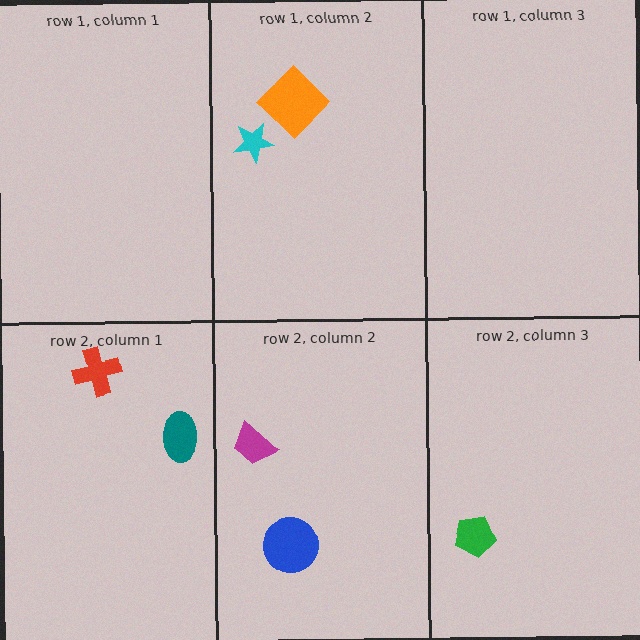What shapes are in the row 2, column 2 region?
The magenta trapezoid, the blue circle.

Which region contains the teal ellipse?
The row 2, column 1 region.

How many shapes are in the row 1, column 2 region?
2.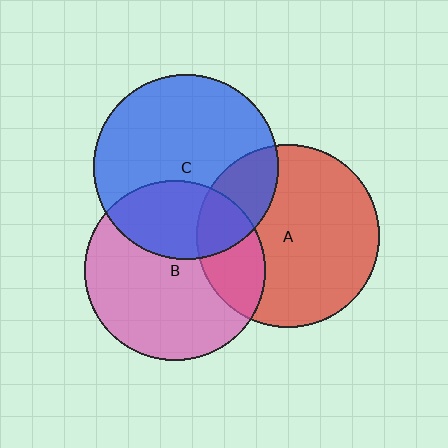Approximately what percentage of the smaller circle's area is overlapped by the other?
Approximately 20%.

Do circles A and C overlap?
Yes.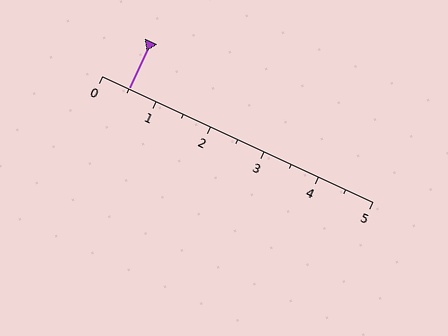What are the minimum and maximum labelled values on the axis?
The axis runs from 0 to 5.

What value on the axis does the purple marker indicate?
The marker indicates approximately 0.5.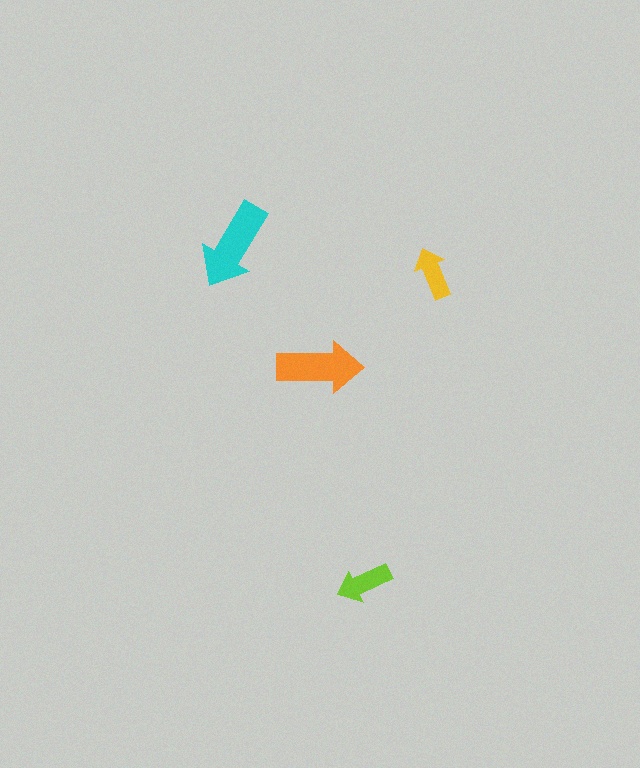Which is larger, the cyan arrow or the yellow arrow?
The cyan one.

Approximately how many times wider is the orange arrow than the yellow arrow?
About 1.5 times wider.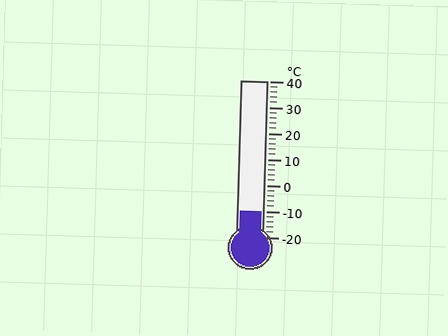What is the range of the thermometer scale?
The thermometer scale ranges from -20°C to 40°C.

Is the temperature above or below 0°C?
The temperature is below 0°C.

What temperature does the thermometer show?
The thermometer shows approximately -10°C.